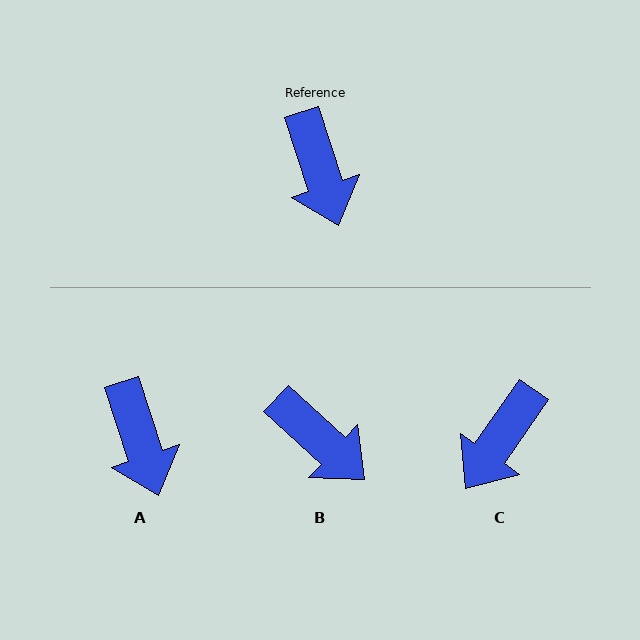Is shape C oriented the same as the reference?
No, it is off by about 53 degrees.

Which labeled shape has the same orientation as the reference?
A.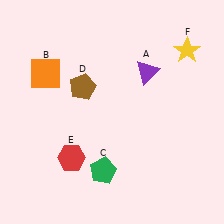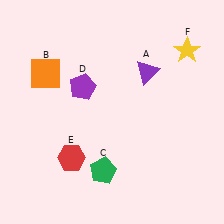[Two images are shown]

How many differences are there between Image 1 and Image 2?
There is 1 difference between the two images.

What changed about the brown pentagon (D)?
In Image 1, D is brown. In Image 2, it changed to purple.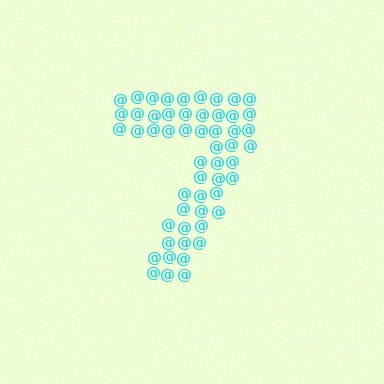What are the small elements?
The small elements are at signs.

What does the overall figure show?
The overall figure shows the digit 7.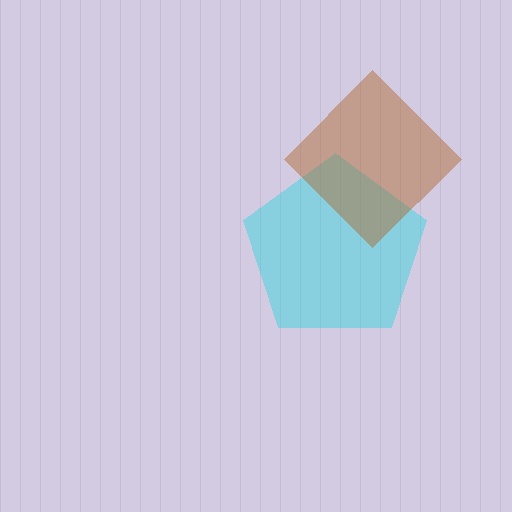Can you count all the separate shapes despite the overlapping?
Yes, there are 2 separate shapes.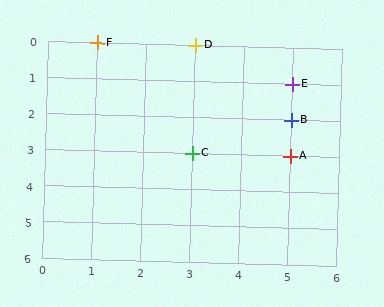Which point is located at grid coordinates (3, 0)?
Point D is at (3, 0).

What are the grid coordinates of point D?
Point D is at grid coordinates (3, 0).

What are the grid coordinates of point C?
Point C is at grid coordinates (3, 3).